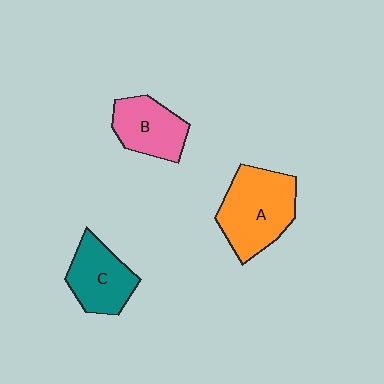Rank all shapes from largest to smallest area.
From largest to smallest: A (orange), C (teal), B (pink).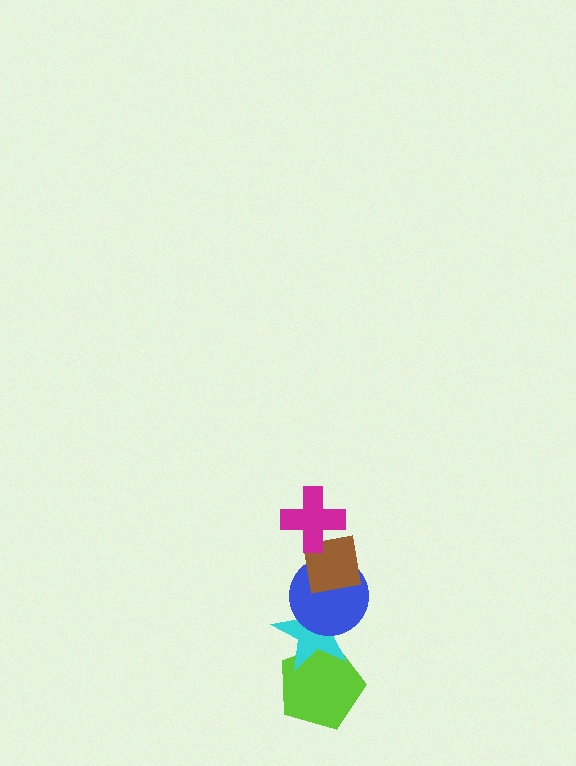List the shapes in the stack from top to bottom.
From top to bottom: the magenta cross, the brown square, the blue circle, the cyan star, the lime pentagon.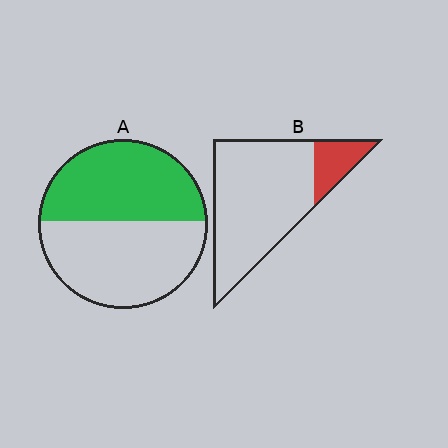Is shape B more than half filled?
No.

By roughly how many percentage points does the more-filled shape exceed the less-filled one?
By roughly 30 percentage points (A over B).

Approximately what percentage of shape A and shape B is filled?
A is approximately 50% and B is approximately 15%.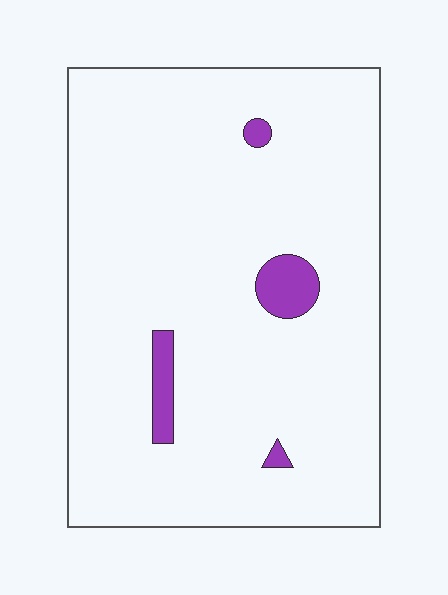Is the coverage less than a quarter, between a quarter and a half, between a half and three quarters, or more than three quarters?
Less than a quarter.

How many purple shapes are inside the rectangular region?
4.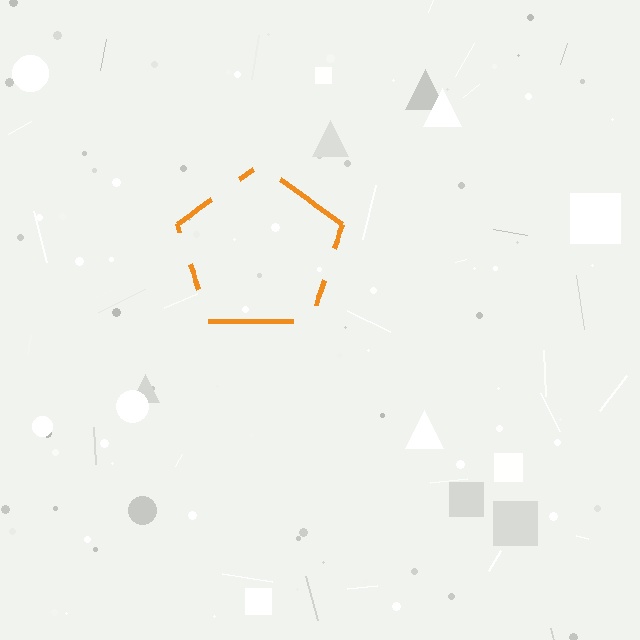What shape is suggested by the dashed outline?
The dashed outline suggests a pentagon.